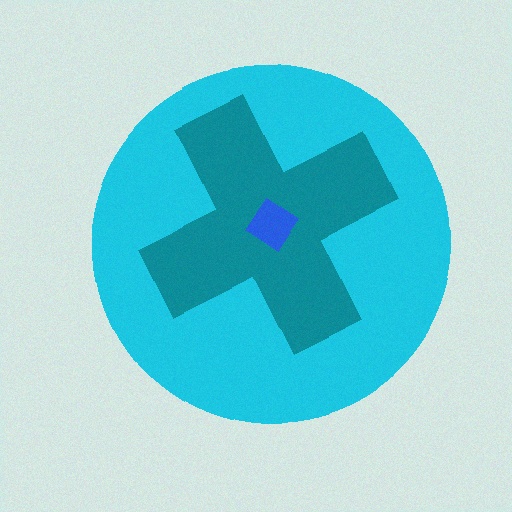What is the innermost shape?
The blue diamond.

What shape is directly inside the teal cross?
The blue diamond.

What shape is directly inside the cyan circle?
The teal cross.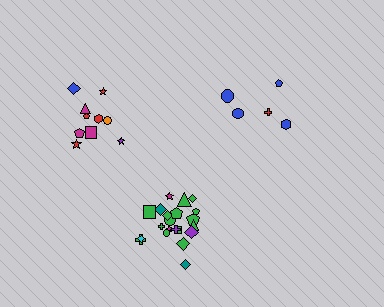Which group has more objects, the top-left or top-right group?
The top-left group.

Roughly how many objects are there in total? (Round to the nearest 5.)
Roughly 35 objects in total.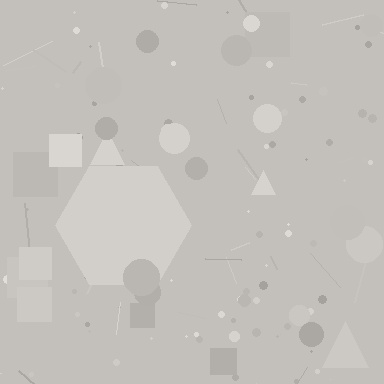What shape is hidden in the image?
A hexagon is hidden in the image.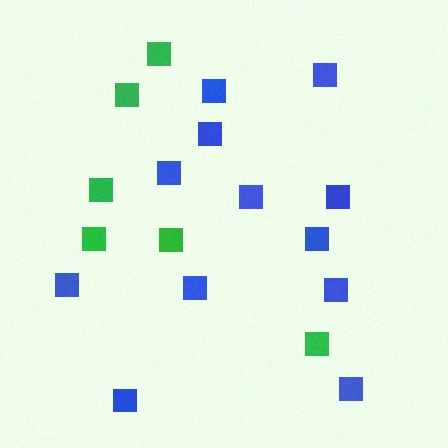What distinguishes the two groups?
There are 2 groups: one group of green squares (6) and one group of blue squares (12).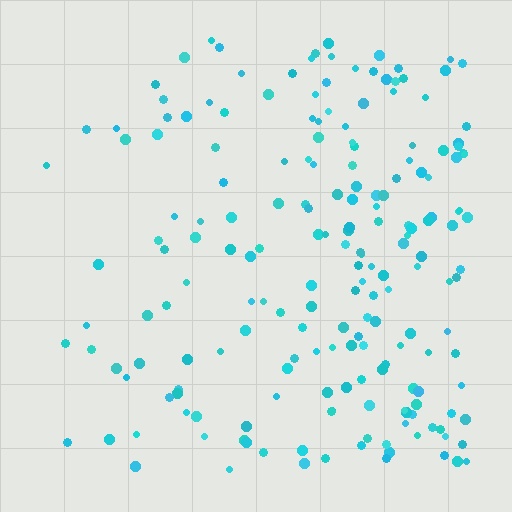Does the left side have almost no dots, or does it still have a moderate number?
Still a moderate number, just noticeably fewer than the right.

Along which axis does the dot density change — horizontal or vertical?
Horizontal.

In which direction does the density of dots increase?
From left to right, with the right side densest.